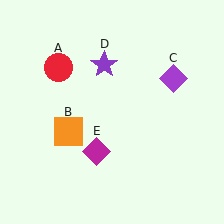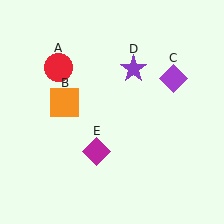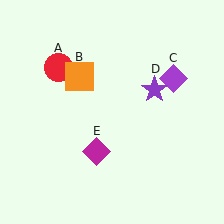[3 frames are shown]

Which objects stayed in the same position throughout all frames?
Red circle (object A) and purple diamond (object C) and magenta diamond (object E) remained stationary.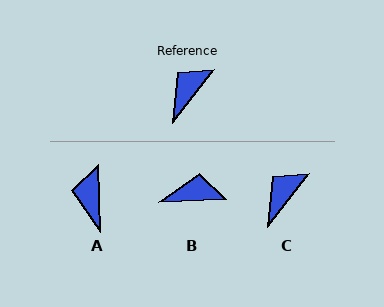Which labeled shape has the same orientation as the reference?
C.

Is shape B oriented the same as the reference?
No, it is off by about 50 degrees.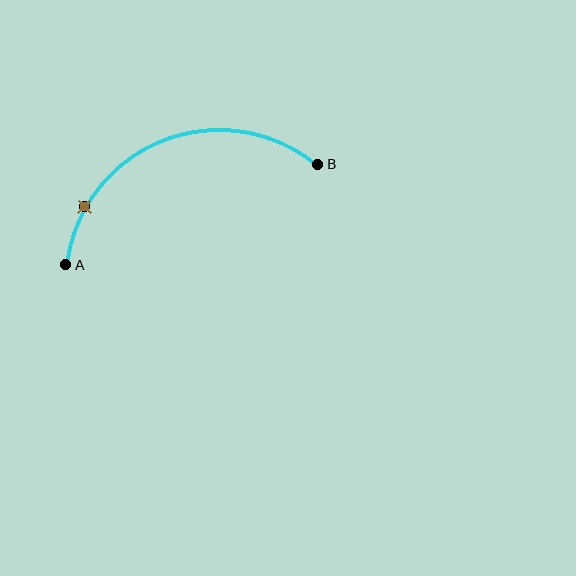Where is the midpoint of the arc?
The arc midpoint is the point on the curve farthest from the straight line joining A and B. It sits above that line.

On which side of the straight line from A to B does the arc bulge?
The arc bulges above the straight line connecting A and B.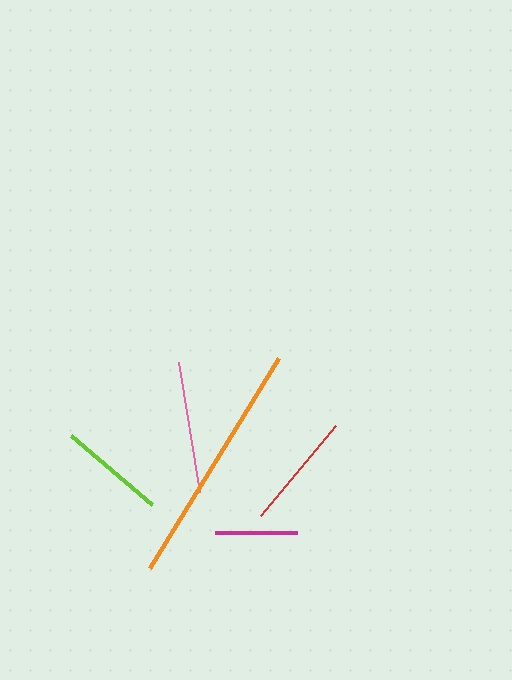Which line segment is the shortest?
The magenta line is the shortest at approximately 83 pixels.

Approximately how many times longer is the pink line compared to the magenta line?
The pink line is approximately 1.6 times the length of the magenta line.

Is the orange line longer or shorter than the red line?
The orange line is longer than the red line.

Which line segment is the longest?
The orange line is the longest at approximately 246 pixels.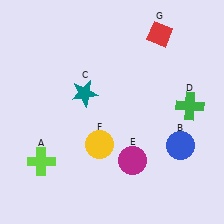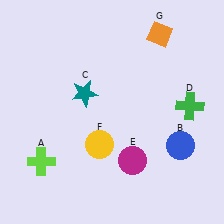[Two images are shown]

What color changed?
The diamond (G) changed from red in Image 1 to orange in Image 2.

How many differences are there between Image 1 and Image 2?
There is 1 difference between the two images.